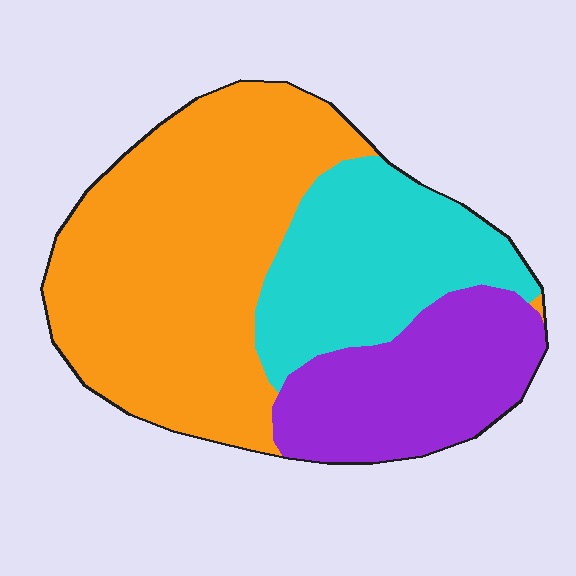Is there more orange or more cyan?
Orange.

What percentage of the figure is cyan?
Cyan takes up about one quarter (1/4) of the figure.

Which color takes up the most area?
Orange, at roughly 50%.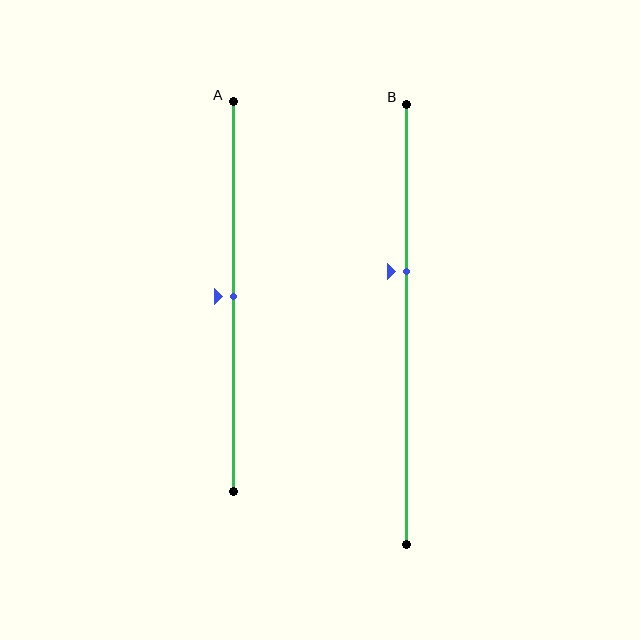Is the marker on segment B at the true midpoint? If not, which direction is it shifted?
No, the marker on segment B is shifted upward by about 12% of the segment length.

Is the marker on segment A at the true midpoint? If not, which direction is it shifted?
Yes, the marker on segment A is at the true midpoint.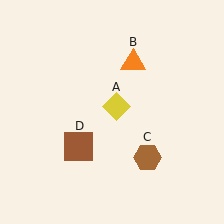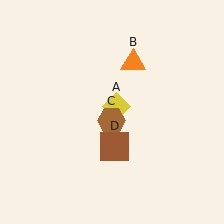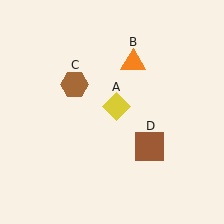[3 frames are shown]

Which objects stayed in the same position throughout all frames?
Yellow diamond (object A) and orange triangle (object B) remained stationary.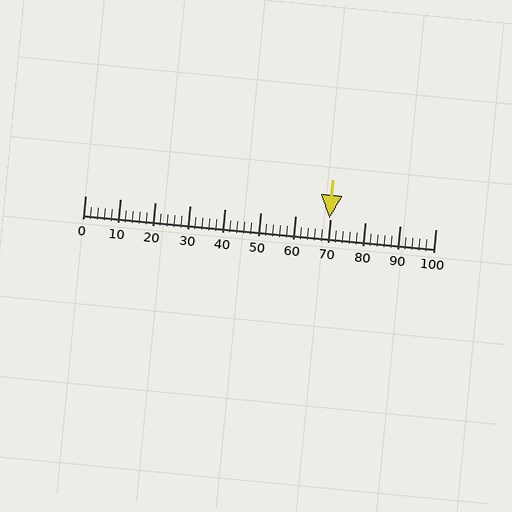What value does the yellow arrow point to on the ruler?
The yellow arrow points to approximately 70.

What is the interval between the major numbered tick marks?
The major tick marks are spaced 10 units apart.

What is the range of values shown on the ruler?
The ruler shows values from 0 to 100.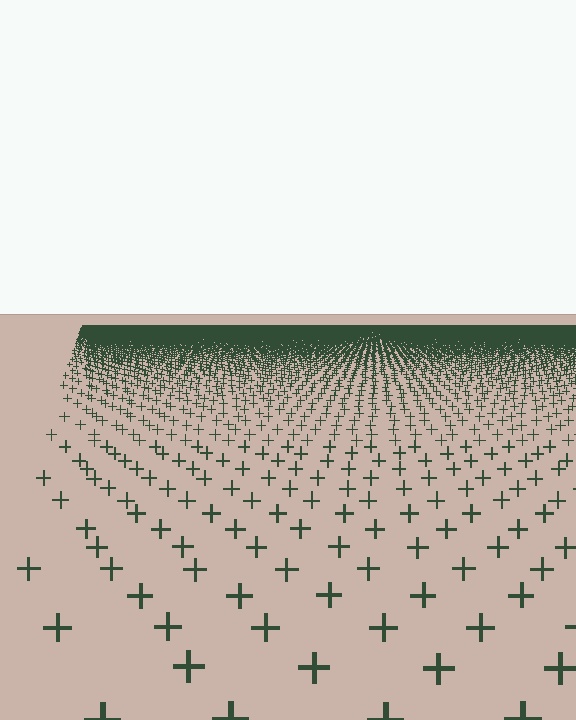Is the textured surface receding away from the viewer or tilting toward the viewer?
The surface is receding away from the viewer. Texture elements get smaller and denser toward the top.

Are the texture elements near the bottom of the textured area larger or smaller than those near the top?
Larger. Near the bottom, elements are closer to the viewer and appear at a bigger on-screen size.